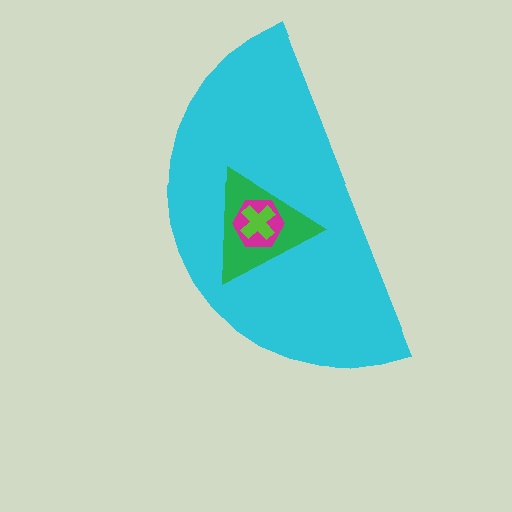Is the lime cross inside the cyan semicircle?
Yes.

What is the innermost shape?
The lime cross.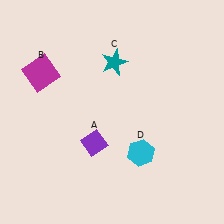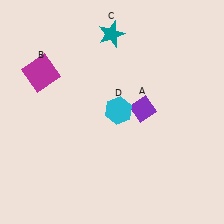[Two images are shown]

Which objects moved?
The objects that moved are: the purple diamond (A), the teal star (C), the cyan hexagon (D).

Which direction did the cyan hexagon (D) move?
The cyan hexagon (D) moved up.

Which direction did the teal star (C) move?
The teal star (C) moved up.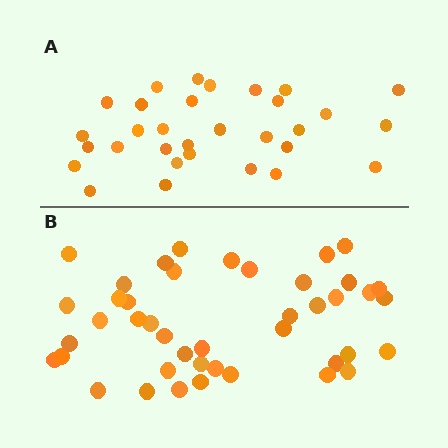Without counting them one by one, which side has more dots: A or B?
Region B (the bottom region) has more dots.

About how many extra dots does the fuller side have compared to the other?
Region B has roughly 12 or so more dots than region A.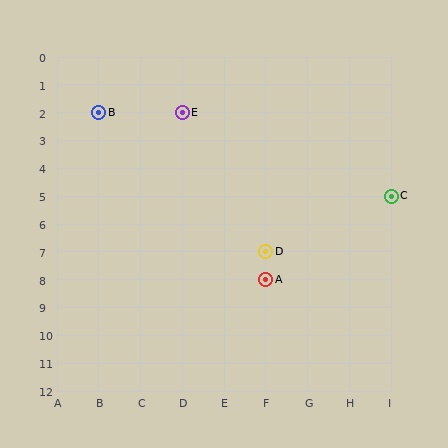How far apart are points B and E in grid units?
Points B and E are 2 columns apart.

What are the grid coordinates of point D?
Point D is at grid coordinates (F, 7).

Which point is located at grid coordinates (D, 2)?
Point E is at (D, 2).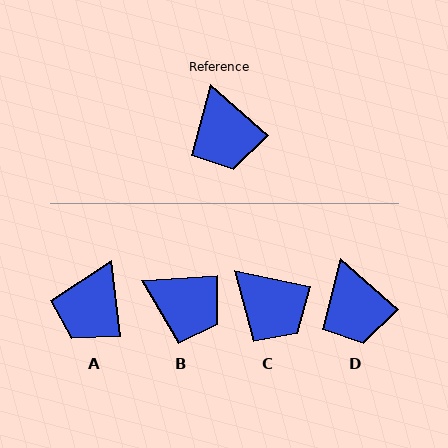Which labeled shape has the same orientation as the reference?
D.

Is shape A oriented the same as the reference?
No, it is off by about 42 degrees.